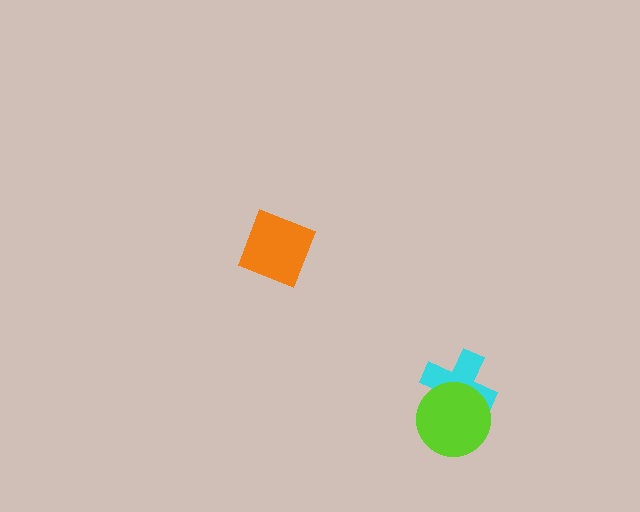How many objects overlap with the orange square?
0 objects overlap with the orange square.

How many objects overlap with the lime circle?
1 object overlaps with the lime circle.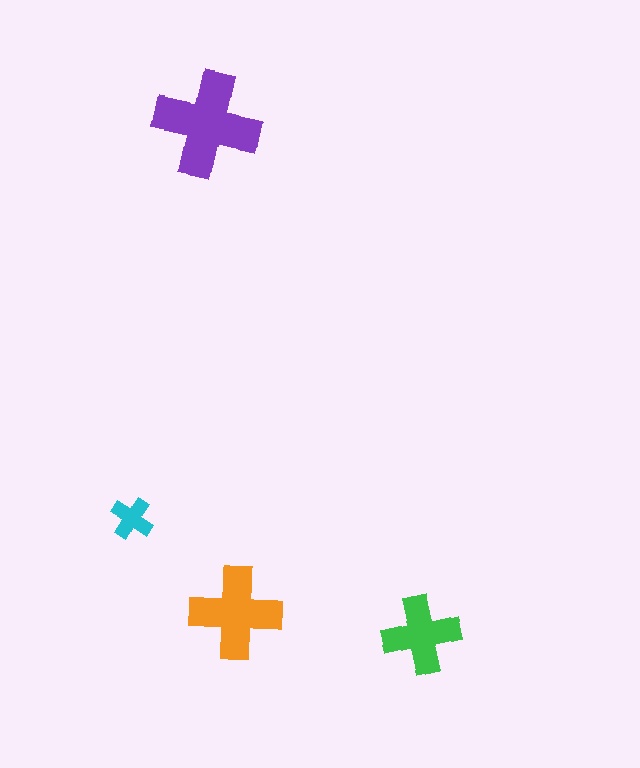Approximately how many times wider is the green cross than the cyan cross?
About 2 times wider.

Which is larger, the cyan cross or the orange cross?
The orange one.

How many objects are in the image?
There are 4 objects in the image.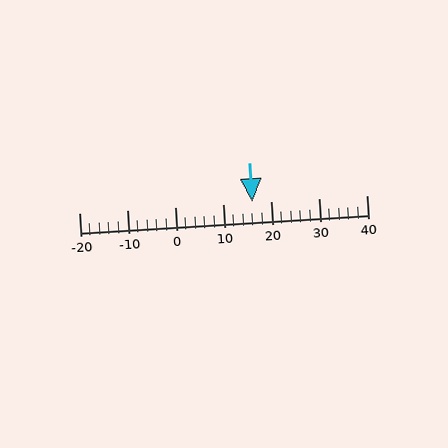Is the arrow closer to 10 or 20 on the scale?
The arrow is closer to 20.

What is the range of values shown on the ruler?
The ruler shows values from -20 to 40.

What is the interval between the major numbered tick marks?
The major tick marks are spaced 10 units apart.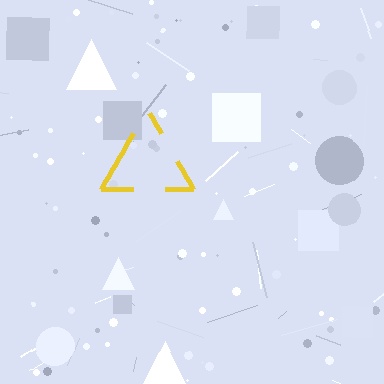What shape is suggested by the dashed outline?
The dashed outline suggests a triangle.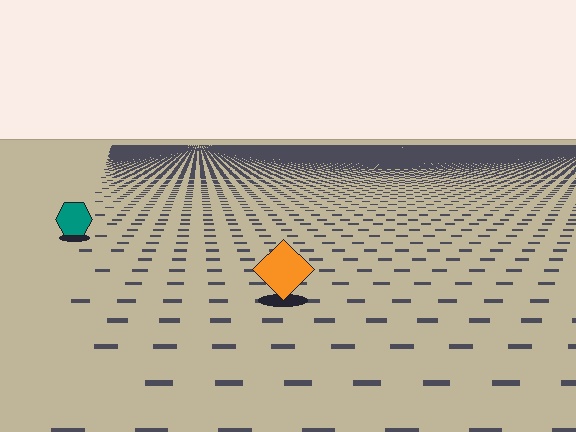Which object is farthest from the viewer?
The teal hexagon is farthest from the viewer. It appears smaller and the ground texture around it is denser.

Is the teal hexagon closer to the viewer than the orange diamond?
No. The orange diamond is closer — you can tell from the texture gradient: the ground texture is coarser near it.